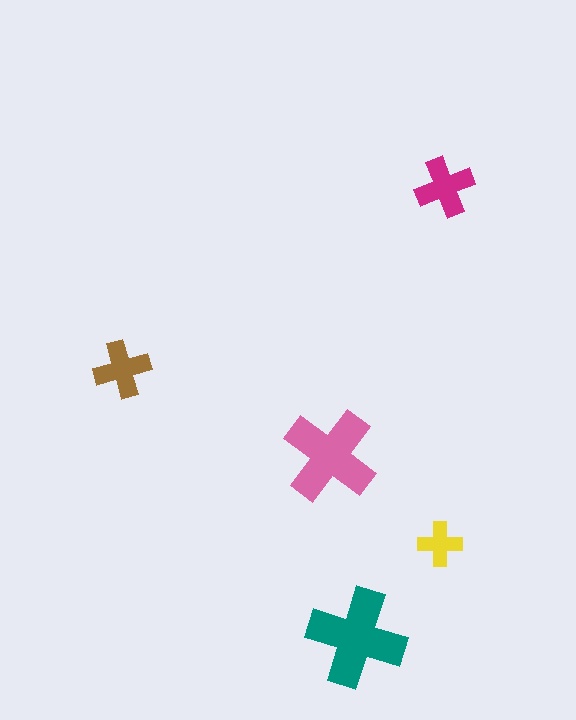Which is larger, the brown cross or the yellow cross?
The brown one.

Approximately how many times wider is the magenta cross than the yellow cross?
About 1.5 times wider.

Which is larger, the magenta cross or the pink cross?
The pink one.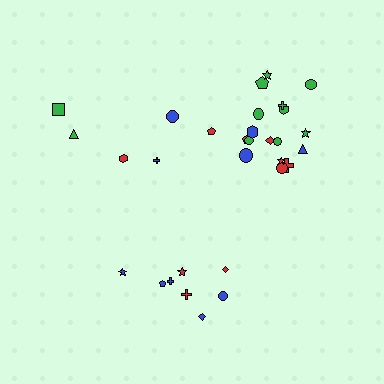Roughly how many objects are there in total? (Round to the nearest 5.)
Roughly 30 objects in total.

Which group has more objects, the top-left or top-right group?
The top-right group.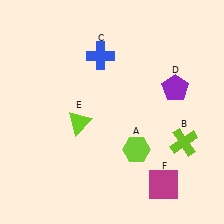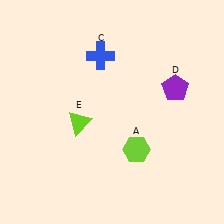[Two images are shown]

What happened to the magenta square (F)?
The magenta square (F) was removed in Image 2. It was in the bottom-right area of Image 1.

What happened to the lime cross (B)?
The lime cross (B) was removed in Image 2. It was in the bottom-right area of Image 1.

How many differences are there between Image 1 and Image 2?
There are 2 differences between the two images.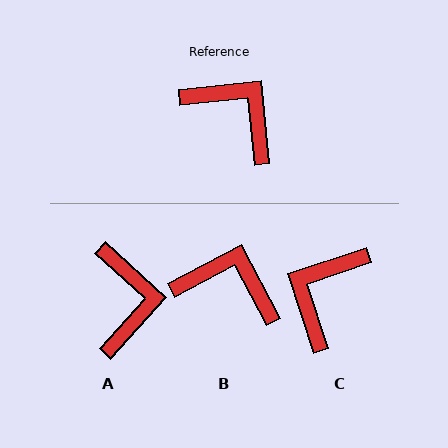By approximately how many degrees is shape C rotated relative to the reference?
Approximately 102 degrees counter-clockwise.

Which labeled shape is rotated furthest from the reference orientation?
C, about 102 degrees away.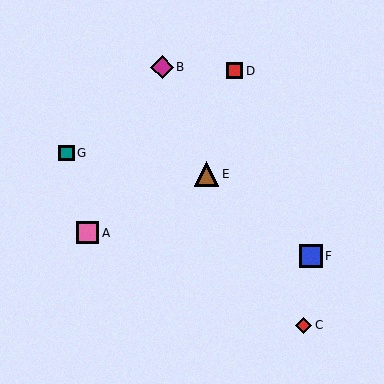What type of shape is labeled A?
Shape A is a pink square.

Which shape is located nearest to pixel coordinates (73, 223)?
The pink square (labeled A) at (88, 233) is nearest to that location.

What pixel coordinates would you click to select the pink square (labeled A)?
Click at (88, 233) to select the pink square A.